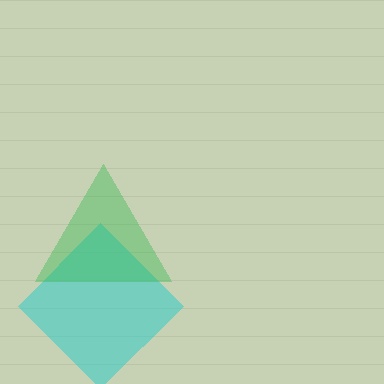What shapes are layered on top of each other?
The layered shapes are: a cyan diamond, a green triangle.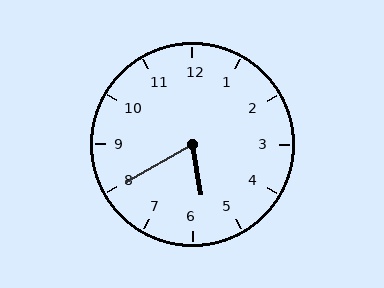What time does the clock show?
5:40.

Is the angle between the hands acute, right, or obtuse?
It is acute.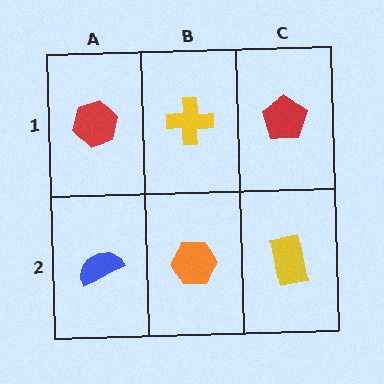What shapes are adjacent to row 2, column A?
A red hexagon (row 1, column A), an orange hexagon (row 2, column B).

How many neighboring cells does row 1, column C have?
2.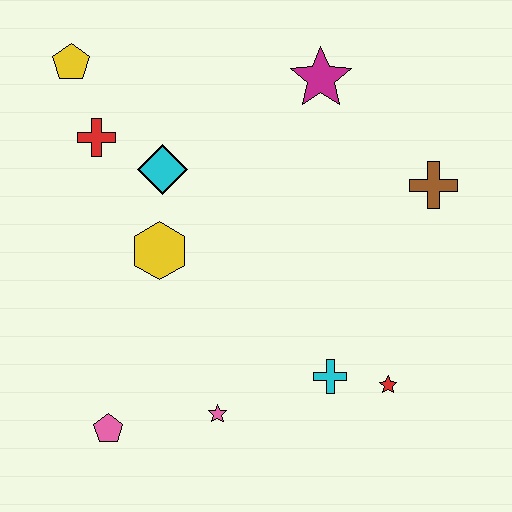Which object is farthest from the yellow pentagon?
The red star is farthest from the yellow pentagon.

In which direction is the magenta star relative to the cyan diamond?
The magenta star is to the right of the cyan diamond.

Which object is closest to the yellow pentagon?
The red cross is closest to the yellow pentagon.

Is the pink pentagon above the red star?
No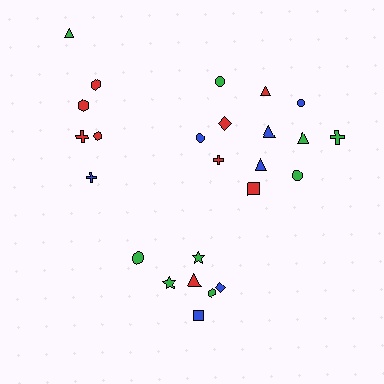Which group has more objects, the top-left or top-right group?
The top-right group.